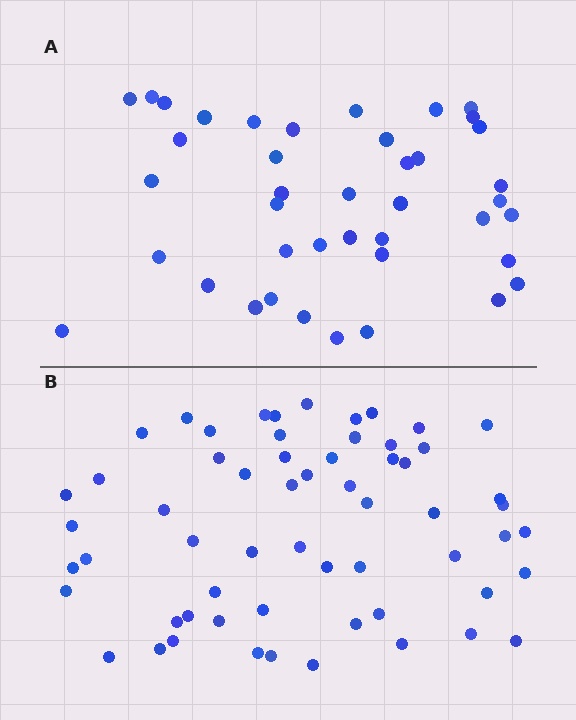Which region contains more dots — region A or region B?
Region B (the bottom region) has more dots.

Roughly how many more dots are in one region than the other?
Region B has approximately 20 more dots than region A.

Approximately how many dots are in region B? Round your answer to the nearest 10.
About 60 dots.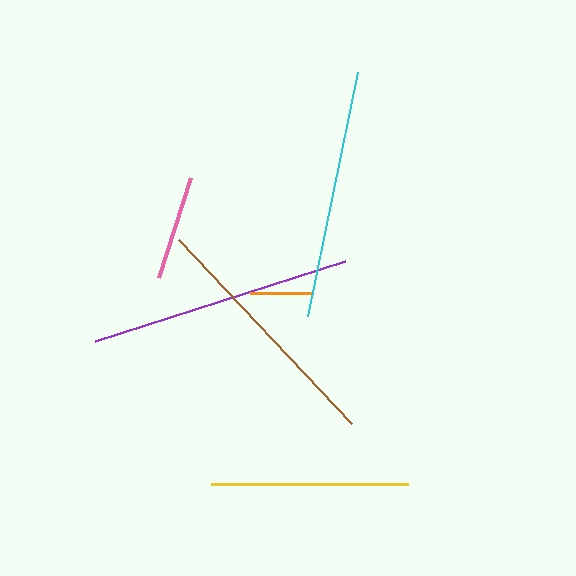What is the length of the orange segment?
The orange segment is approximately 61 pixels long.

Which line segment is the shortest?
The orange line is the shortest at approximately 61 pixels.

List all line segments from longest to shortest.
From longest to shortest: purple, brown, cyan, yellow, pink, orange.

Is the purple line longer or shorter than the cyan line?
The purple line is longer than the cyan line.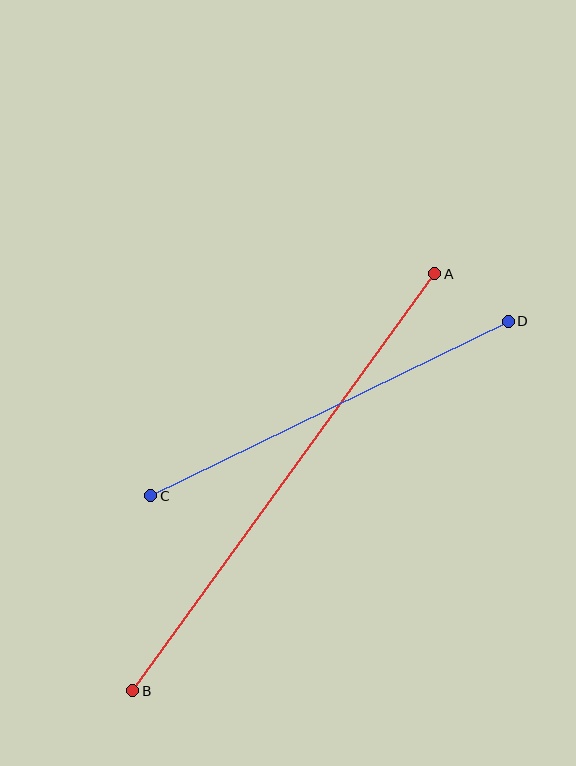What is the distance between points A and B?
The distance is approximately 515 pixels.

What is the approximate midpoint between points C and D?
The midpoint is at approximately (329, 409) pixels.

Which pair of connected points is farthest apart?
Points A and B are farthest apart.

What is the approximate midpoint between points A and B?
The midpoint is at approximately (284, 482) pixels.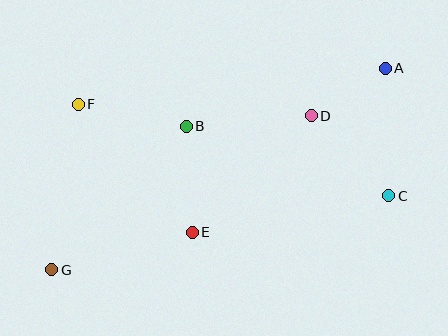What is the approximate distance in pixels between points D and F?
The distance between D and F is approximately 233 pixels.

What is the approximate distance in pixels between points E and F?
The distance between E and F is approximately 171 pixels.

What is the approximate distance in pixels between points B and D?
The distance between B and D is approximately 126 pixels.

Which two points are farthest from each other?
Points A and G are farthest from each other.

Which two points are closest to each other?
Points A and D are closest to each other.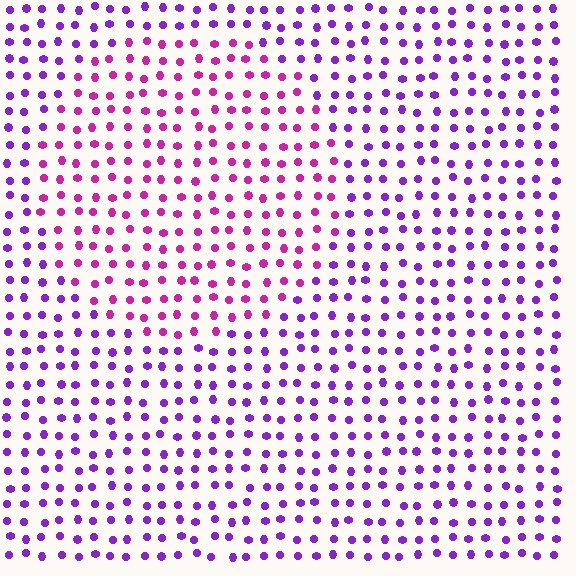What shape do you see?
I see a circle.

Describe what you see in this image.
The image is filled with small purple elements in a uniform arrangement. A circle-shaped region is visible where the elements are tinted to a slightly different hue, forming a subtle color boundary.